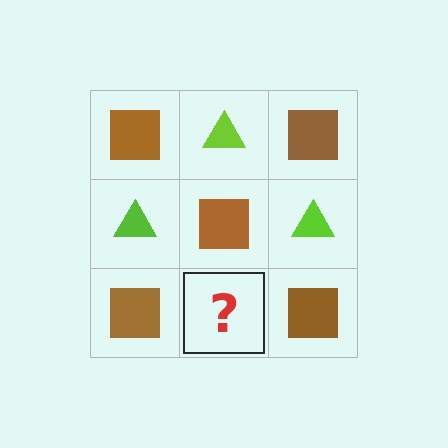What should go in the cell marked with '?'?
The missing cell should contain a lime triangle.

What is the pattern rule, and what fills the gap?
The rule is that it alternates brown square and lime triangle in a checkerboard pattern. The gap should be filled with a lime triangle.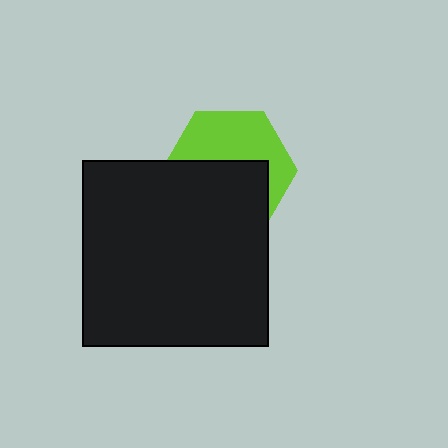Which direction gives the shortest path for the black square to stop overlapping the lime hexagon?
Moving down gives the shortest separation.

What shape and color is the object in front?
The object in front is a black square.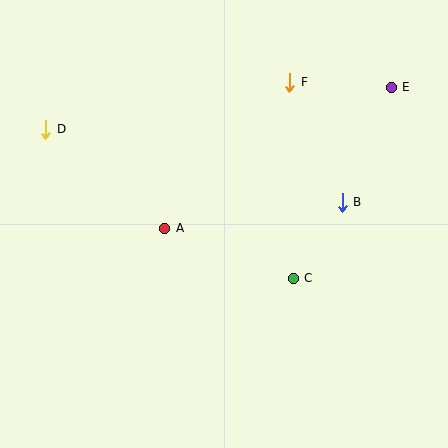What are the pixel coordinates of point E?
Point E is at (391, 87).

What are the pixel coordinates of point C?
Point C is at (293, 278).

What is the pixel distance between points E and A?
The distance between E and A is 267 pixels.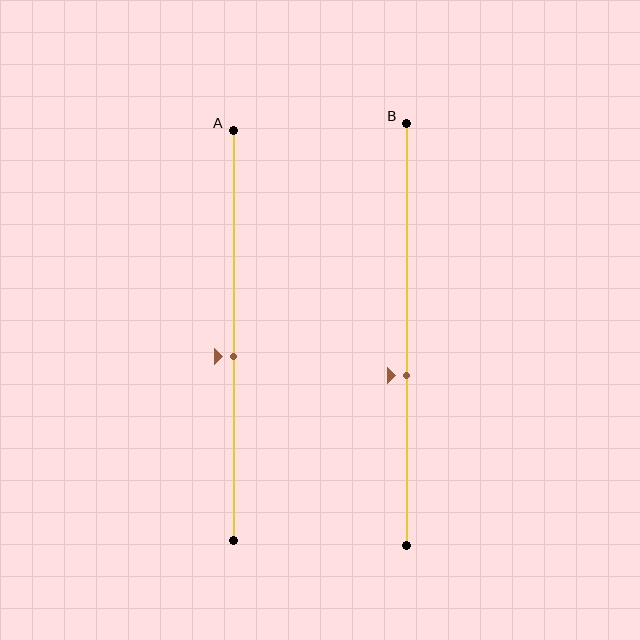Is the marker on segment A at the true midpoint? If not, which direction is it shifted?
No, the marker on segment A is shifted downward by about 5% of the segment length.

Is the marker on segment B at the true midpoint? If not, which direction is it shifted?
No, the marker on segment B is shifted downward by about 10% of the segment length.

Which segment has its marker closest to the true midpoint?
Segment A has its marker closest to the true midpoint.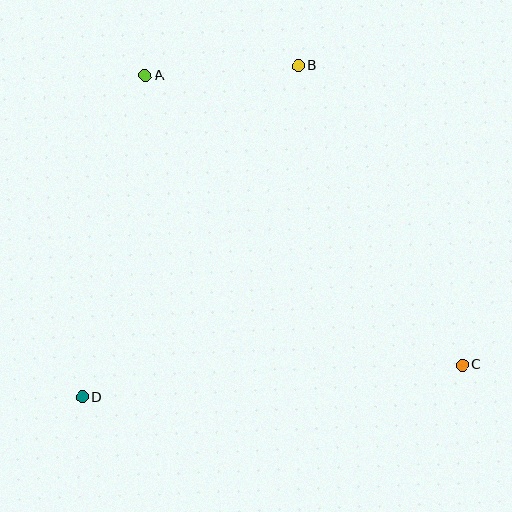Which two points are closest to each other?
Points A and B are closest to each other.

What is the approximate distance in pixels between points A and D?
The distance between A and D is approximately 328 pixels.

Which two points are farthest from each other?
Points A and C are farthest from each other.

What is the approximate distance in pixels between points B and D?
The distance between B and D is approximately 396 pixels.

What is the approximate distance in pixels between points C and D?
The distance between C and D is approximately 382 pixels.